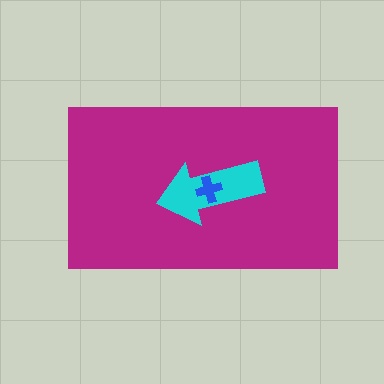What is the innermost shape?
The blue cross.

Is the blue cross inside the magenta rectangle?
Yes.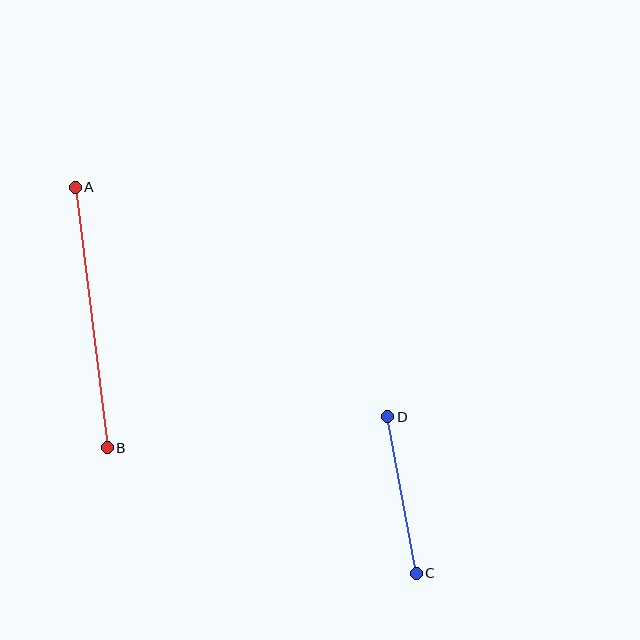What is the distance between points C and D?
The distance is approximately 159 pixels.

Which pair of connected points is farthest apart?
Points A and B are farthest apart.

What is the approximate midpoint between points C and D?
The midpoint is at approximately (402, 495) pixels.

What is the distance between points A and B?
The distance is approximately 263 pixels.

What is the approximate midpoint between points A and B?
The midpoint is at approximately (91, 318) pixels.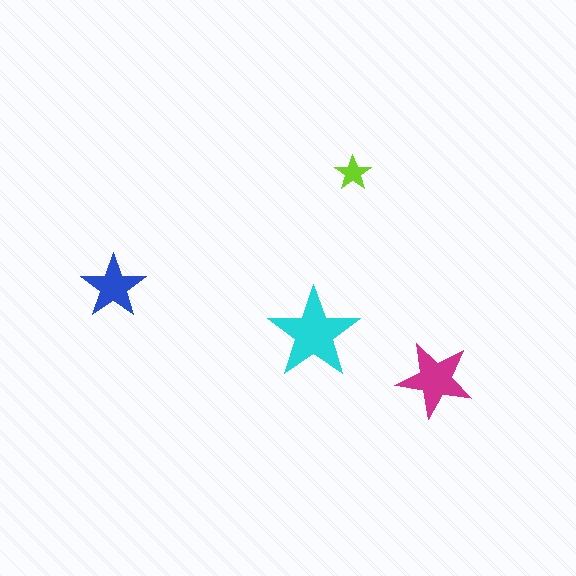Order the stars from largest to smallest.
the cyan one, the magenta one, the blue one, the lime one.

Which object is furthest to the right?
The magenta star is rightmost.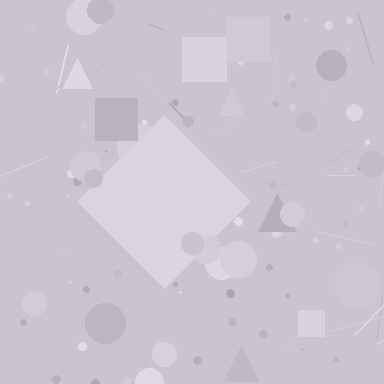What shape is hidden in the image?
A diamond is hidden in the image.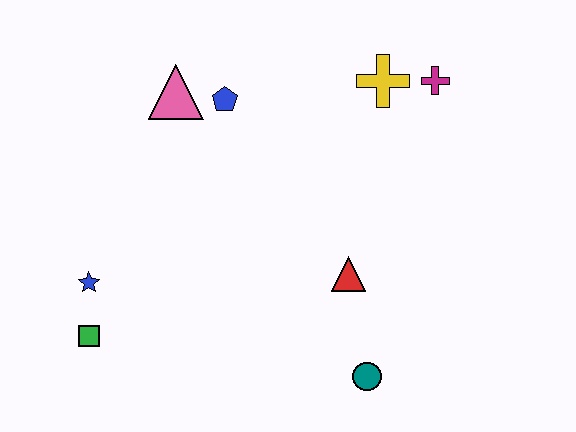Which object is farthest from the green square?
The magenta cross is farthest from the green square.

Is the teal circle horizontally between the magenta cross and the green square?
Yes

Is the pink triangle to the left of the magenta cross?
Yes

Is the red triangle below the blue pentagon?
Yes